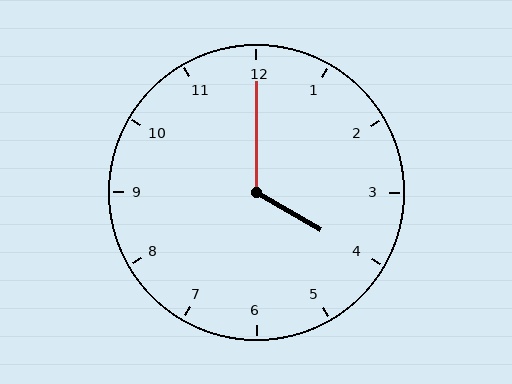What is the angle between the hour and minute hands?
Approximately 120 degrees.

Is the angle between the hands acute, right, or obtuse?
It is obtuse.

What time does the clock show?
4:00.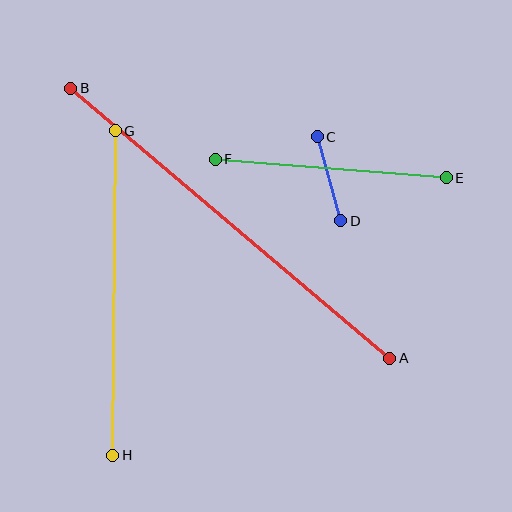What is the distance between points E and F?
The distance is approximately 232 pixels.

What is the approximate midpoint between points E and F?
The midpoint is at approximately (331, 169) pixels.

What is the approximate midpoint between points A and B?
The midpoint is at approximately (230, 223) pixels.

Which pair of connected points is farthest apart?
Points A and B are farthest apart.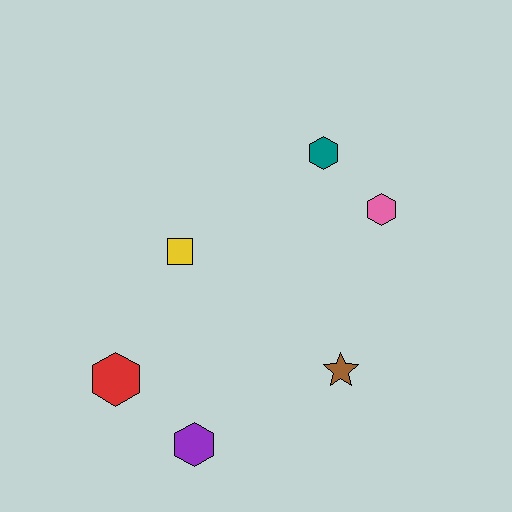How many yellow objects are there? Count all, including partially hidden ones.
There is 1 yellow object.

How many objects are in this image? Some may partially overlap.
There are 6 objects.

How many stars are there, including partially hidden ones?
There is 1 star.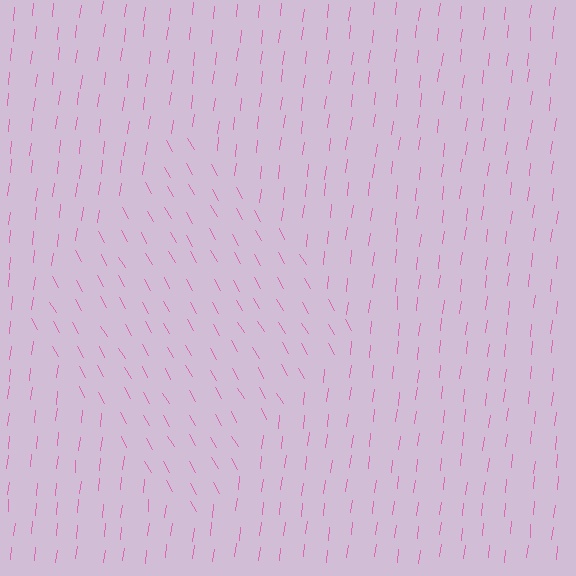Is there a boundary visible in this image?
Yes, there is a texture boundary formed by a change in line orientation.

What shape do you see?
I see a diamond.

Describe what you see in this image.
The image is filled with small pink line segments. A diamond region in the image has lines oriented differently from the surrounding lines, creating a visible texture boundary.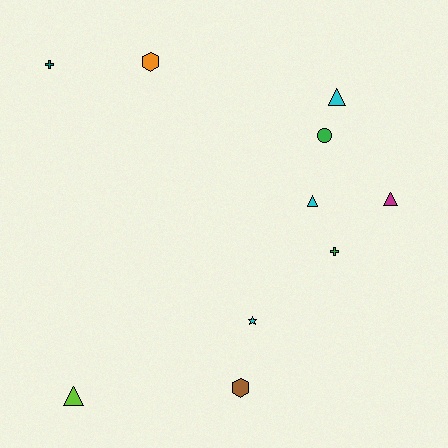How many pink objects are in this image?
There are no pink objects.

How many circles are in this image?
There is 1 circle.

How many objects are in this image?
There are 10 objects.